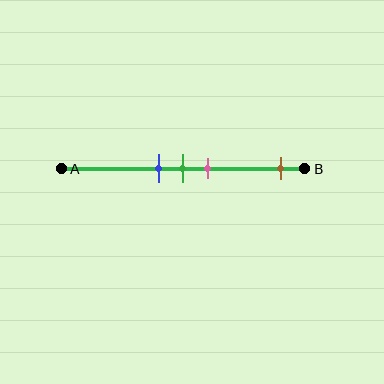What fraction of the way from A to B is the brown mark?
The brown mark is approximately 90% (0.9) of the way from A to B.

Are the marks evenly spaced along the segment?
No, the marks are not evenly spaced.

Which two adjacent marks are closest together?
The blue and green marks are the closest adjacent pair.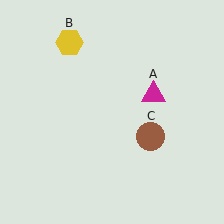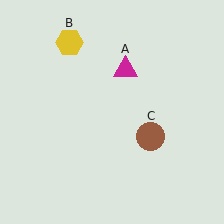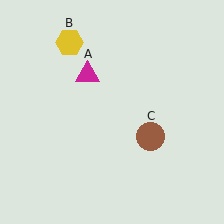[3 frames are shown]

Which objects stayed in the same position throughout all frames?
Yellow hexagon (object B) and brown circle (object C) remained stationary.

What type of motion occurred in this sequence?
The magenta triangle (object A) rotated counterclockwise around the center of the scene.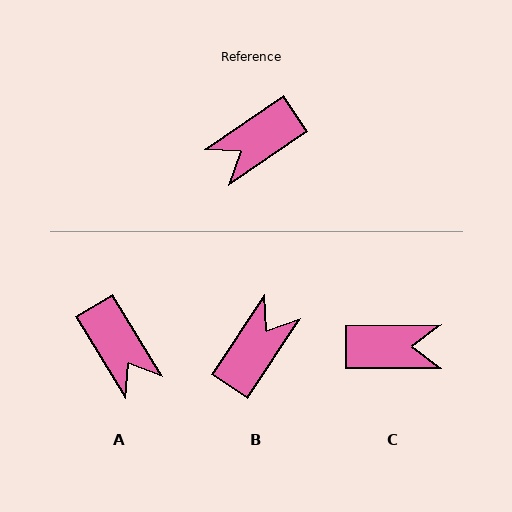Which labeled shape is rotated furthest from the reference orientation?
B, about 158 degrees away.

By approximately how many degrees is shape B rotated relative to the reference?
Approximately 158 degrees clockwise.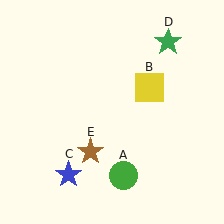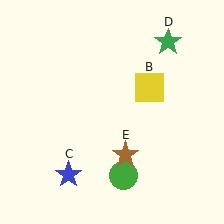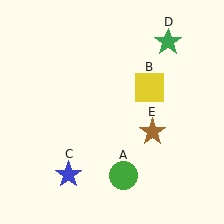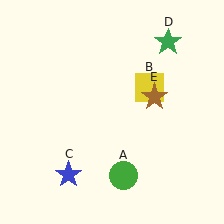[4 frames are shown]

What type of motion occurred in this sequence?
The brown star (object E) rotated counterclockwise around the center of the scene.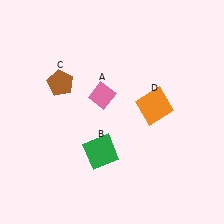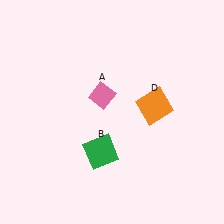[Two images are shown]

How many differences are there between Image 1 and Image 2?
There is 1 difference between the two images.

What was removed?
The brown pentagon (C) was removed in Image 2.